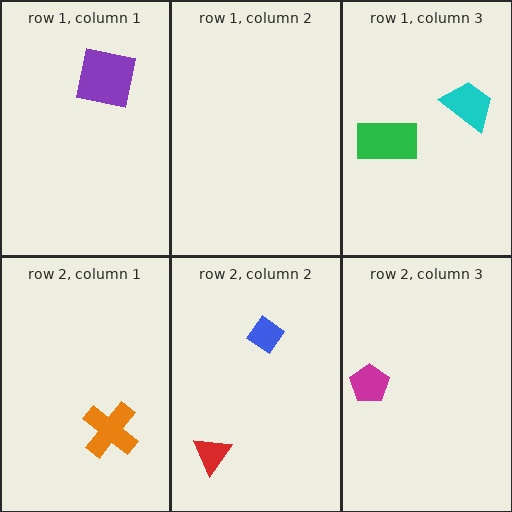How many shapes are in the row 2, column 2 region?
2.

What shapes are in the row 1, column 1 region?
The purple square.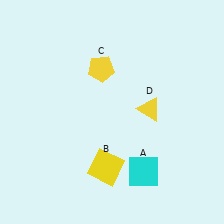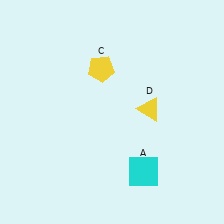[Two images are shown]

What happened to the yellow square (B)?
The yellow square (B) was removed in Image 2. It was in the bottom-left area of Image 1.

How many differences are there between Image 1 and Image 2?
There is 1 difference between the two images.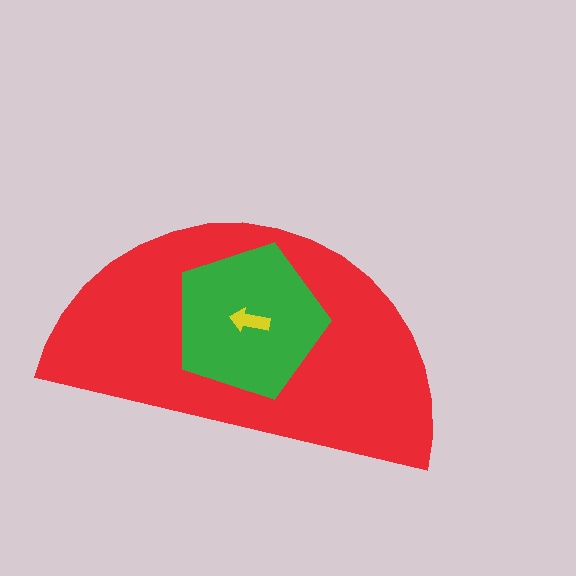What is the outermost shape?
The red semicircle.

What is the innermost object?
The yellow arrow.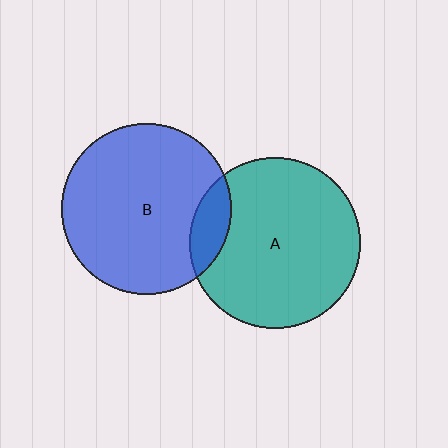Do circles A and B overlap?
Yes.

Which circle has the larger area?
Circle A (teal).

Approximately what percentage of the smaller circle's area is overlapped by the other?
Approximately 10%.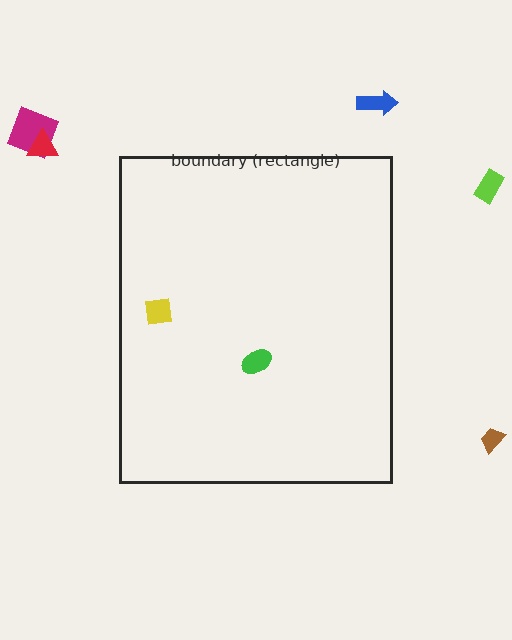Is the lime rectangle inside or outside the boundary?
Outside.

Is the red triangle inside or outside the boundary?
Outside.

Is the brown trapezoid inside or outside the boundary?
Outside.